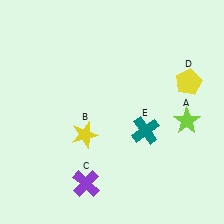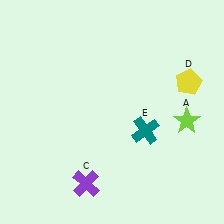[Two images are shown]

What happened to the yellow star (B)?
The yellow star (B) was removed in Image 2. It was in the bottom-left area of Image 1.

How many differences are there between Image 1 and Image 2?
There is 1 difference between the two images.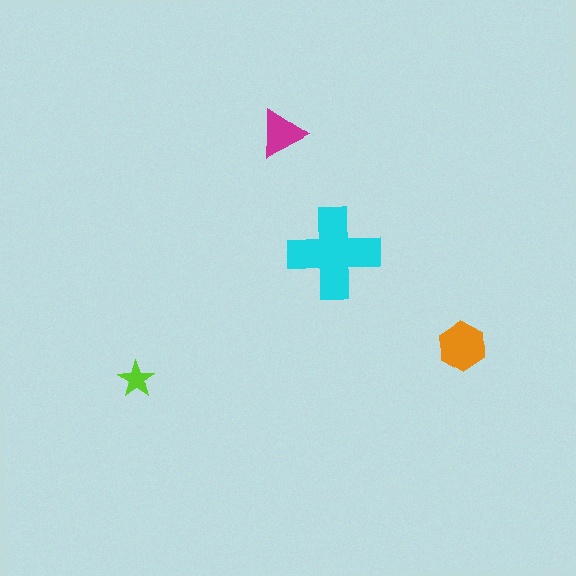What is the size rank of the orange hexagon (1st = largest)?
2nd.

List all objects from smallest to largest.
The lime star, the magenta triangle, the orange hexagon, the cyan cross.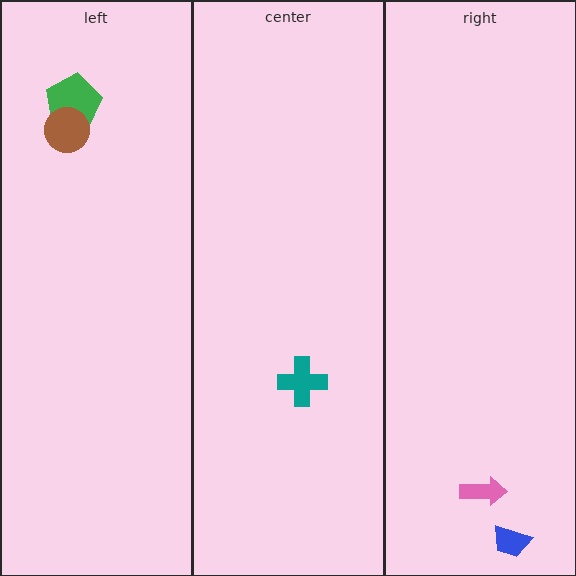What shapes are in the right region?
The pink arrow, the blue trapezoid.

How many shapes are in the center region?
1.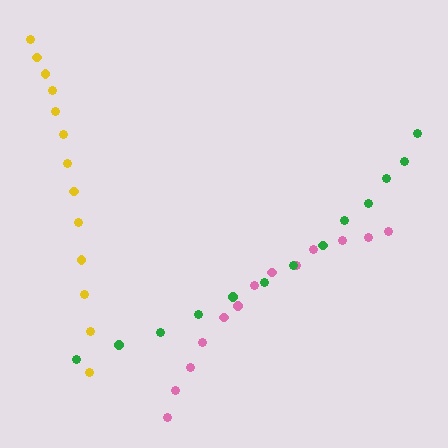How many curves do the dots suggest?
There are 3 distinct paths.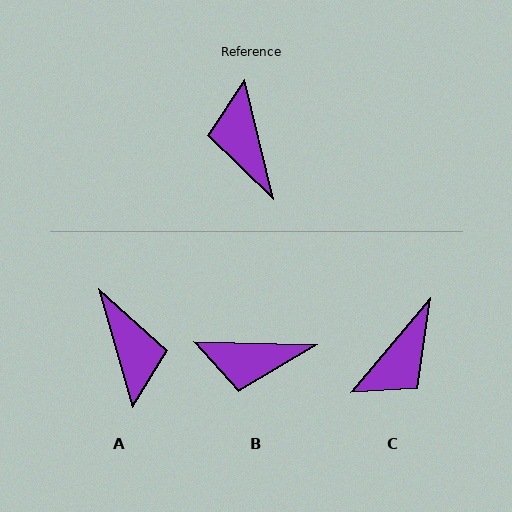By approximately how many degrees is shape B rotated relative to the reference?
Approximately 75 degrees counter-clockwise.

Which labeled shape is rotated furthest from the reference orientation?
A, about 178 degrees away.